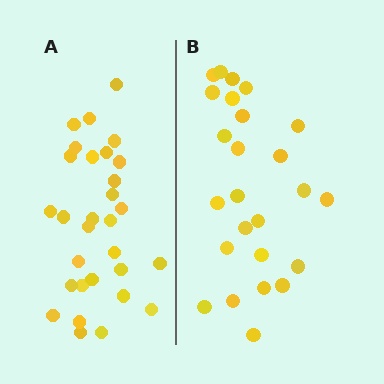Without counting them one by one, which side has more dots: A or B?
Region A (the left region) has more dots.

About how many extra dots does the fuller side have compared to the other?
Region A has about 5 more dots than region B.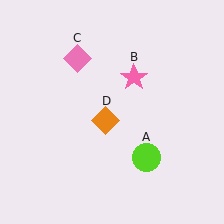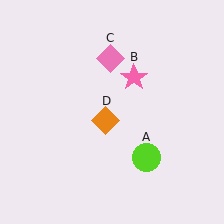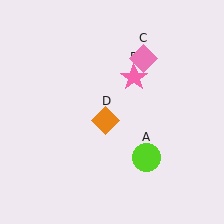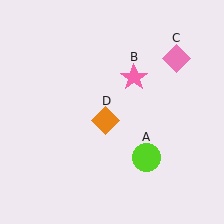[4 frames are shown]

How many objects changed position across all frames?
1 object changed position: pink diamond (object C).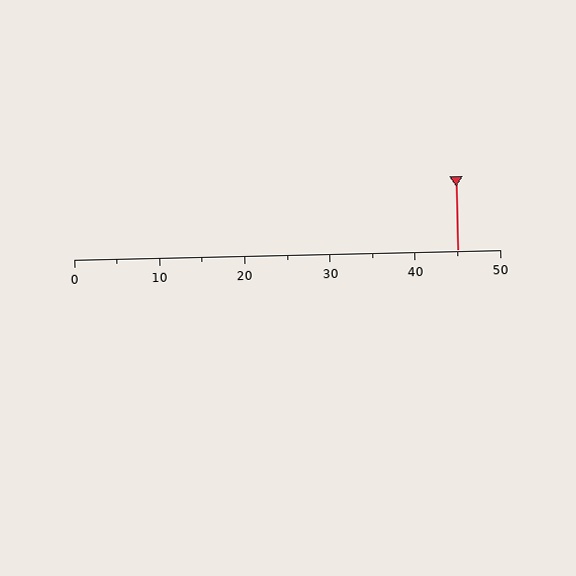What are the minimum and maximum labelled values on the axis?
The axis runs from 0 to 50.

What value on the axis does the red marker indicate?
The marker indicates approximately 45.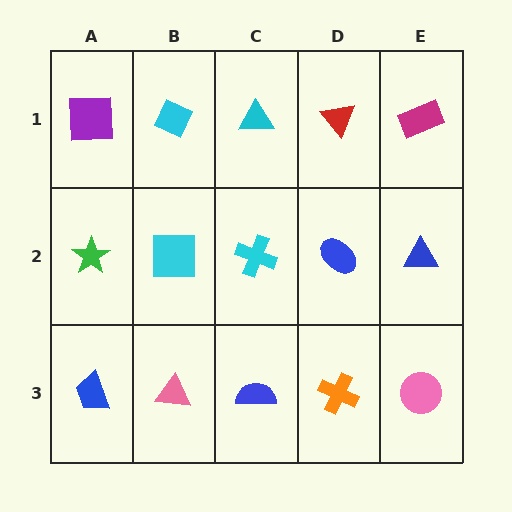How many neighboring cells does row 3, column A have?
2.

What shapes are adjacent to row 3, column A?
A green star (row 2, column A), a pink triangle (row 3, column B).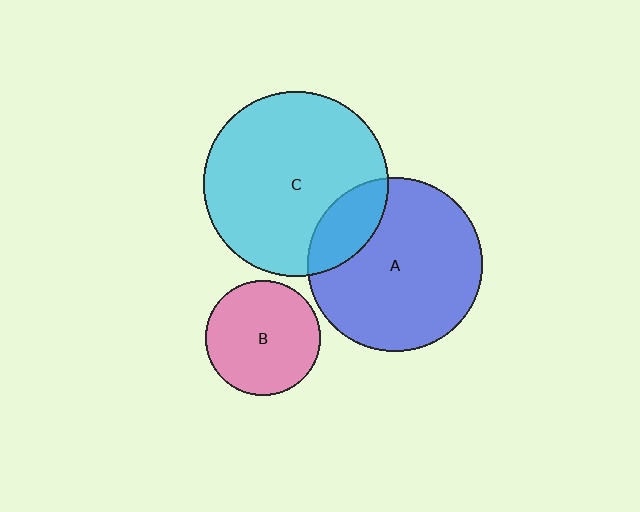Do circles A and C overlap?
Yes.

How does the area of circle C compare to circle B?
Approximately 2.6 times.